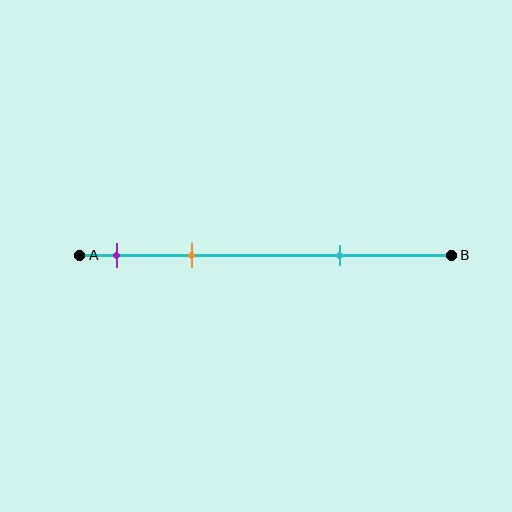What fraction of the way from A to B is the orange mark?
The orange mark is approximately 30% (0.3) of the way from A to B.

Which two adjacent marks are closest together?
The purple and orange marks are the closest adjacent pair.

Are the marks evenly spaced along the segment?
No, the marks are not evenly spaced.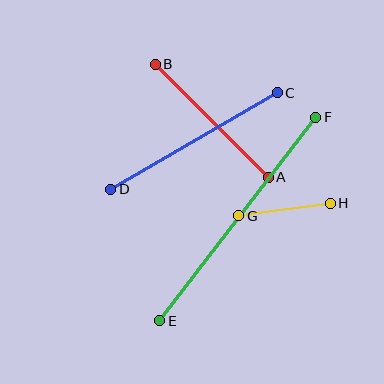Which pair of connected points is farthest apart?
Points E and F are farthest apart.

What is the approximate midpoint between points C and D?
The midpoint is at approximately (194, 141) pixels.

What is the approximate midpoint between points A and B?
The midpoint is at approximately (212, 121) pixels.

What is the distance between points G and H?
The distance is approximately 92 pixels.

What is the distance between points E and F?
The distance is approximately 256 pixels.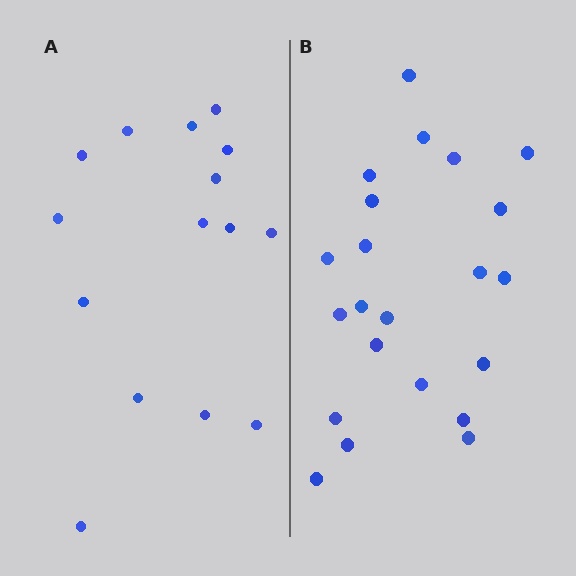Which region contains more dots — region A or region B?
Region B (the right region) has more dots.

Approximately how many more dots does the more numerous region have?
Region B has roughly 8 or so more dots than region A.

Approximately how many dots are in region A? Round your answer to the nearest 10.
About 20 dots. (The exact count is 15, which rounds to 20.)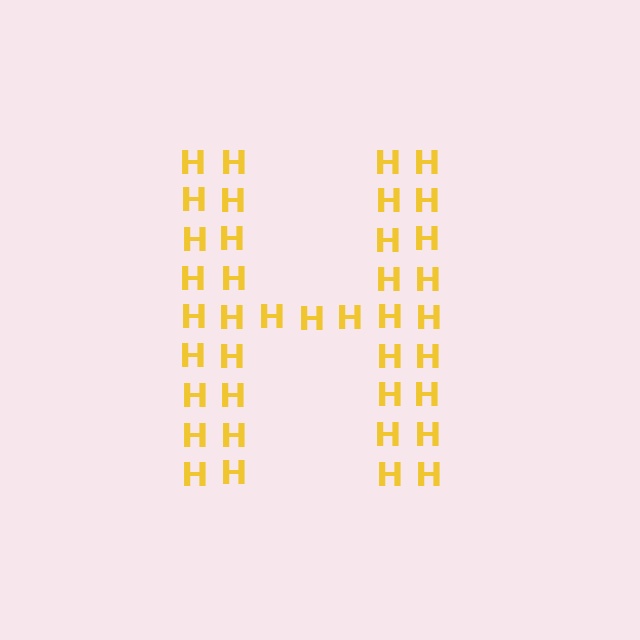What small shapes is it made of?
It is made of small letter H's.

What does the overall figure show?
The overall figure shows the letter H.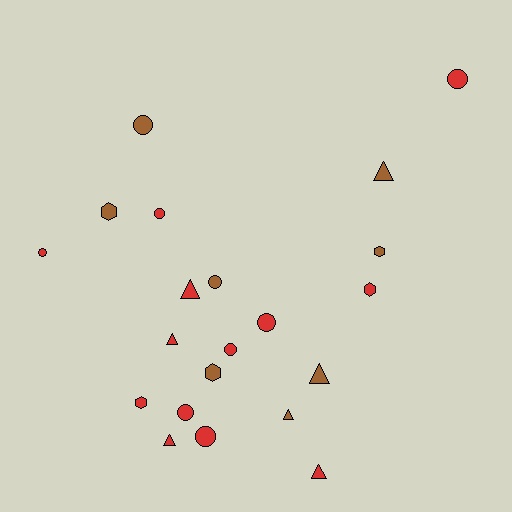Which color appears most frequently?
Red, with 13 objects.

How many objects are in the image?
There are 21 objects.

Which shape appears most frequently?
Circle, with 9 objects.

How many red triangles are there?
There are 4 red triangles.